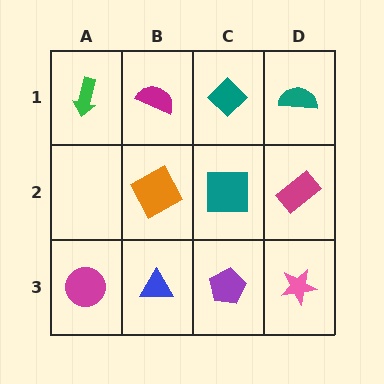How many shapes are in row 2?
3 shapes.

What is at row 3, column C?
A purple pentagon.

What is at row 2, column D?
A magenta rectangle.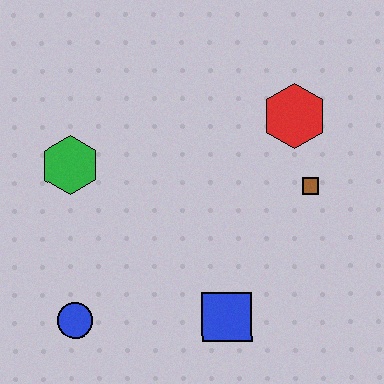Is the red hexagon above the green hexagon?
Yes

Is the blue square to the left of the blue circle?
No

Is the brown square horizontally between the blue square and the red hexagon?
No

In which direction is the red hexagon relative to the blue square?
The red hexagon is above the blue square.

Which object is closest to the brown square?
The red hexagon is closest to the brown square.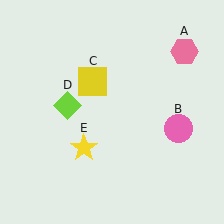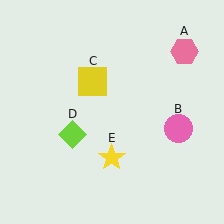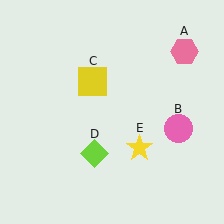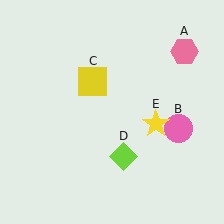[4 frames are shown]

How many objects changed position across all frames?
2 objects changed position: lime diamond (object D), yellow star (object E).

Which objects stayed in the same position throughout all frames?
Pink hexagon (object A) and pink circle (object B) and yellow square (object C) remained stationary.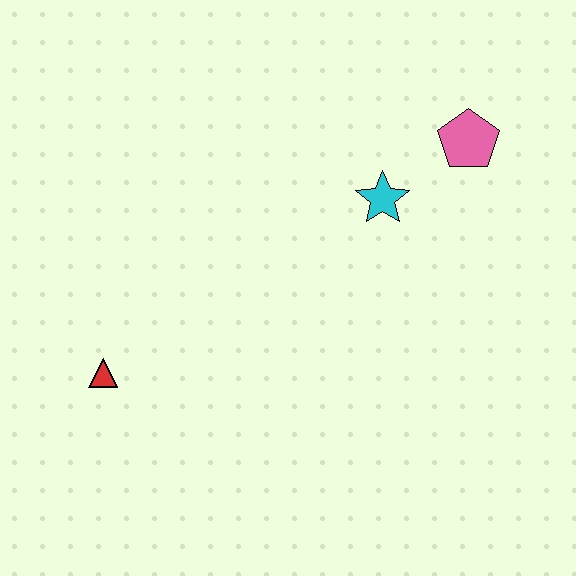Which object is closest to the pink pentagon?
The cyan star is closest to the pink pentagon.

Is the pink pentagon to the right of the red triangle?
Yes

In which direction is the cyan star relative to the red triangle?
The cyan star is to the right of the red triangle.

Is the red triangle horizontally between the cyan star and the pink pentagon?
No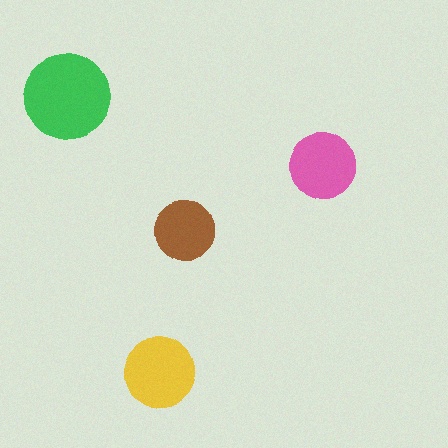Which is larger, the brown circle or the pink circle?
The pink one.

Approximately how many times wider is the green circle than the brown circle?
About 1.5 times wider.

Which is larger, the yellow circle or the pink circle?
The yellow one.